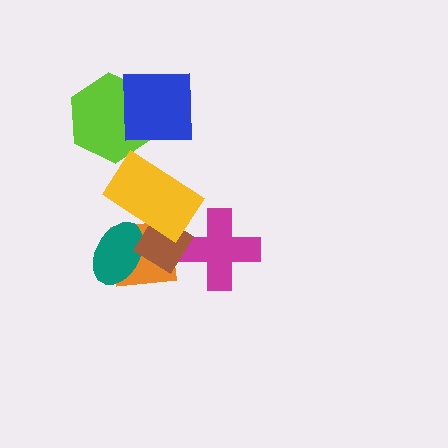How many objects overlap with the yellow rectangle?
3 objects overlap with the yellow rectangle.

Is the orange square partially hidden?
Yes, it is partially covered by another shape.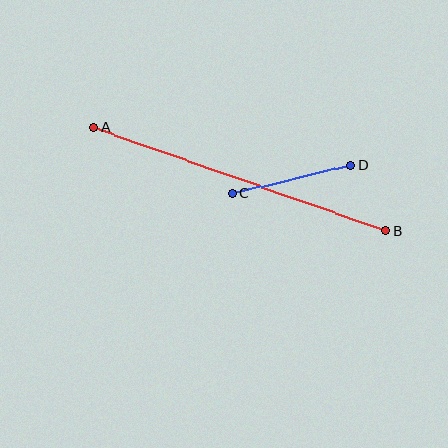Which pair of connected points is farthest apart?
Points A and B are farthest apart.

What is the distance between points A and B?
The distance is approximately 309 pixels.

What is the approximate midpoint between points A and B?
The midpoint is at approximately (240, 179) pixels.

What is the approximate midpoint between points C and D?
The midpoint is at approximately (292, 179) pixels.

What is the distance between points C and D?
The distance is approximately 121 pixels.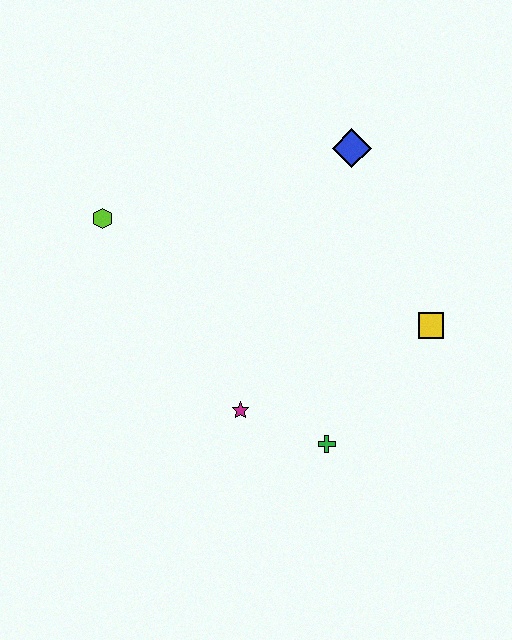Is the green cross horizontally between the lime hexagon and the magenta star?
No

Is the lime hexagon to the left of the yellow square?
Yes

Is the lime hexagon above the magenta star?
Yes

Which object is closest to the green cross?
The magenta star is closest to the green cross.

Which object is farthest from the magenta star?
The blue diamond is farthest from the magenta star.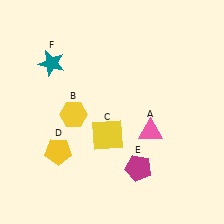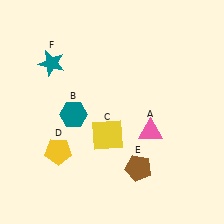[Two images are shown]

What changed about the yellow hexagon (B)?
In Image 1, B is yellow. In Image 2, it changed to teal.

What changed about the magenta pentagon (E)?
In Image 1, E is magenta. In Image 2, it changed to brown.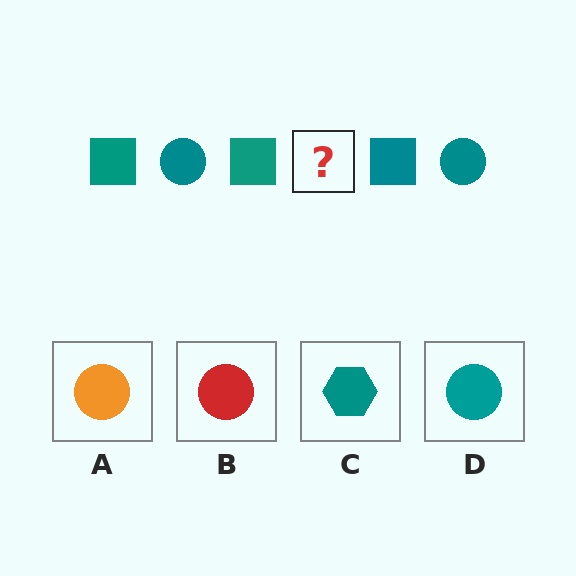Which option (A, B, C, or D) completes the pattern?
D.